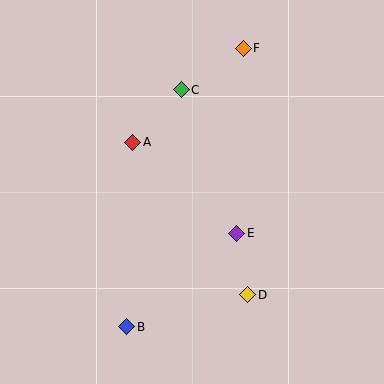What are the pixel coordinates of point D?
Point D is at (248, 295).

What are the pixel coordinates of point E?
Point E is at (237, 233).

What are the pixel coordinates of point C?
Point C is at (181, 90).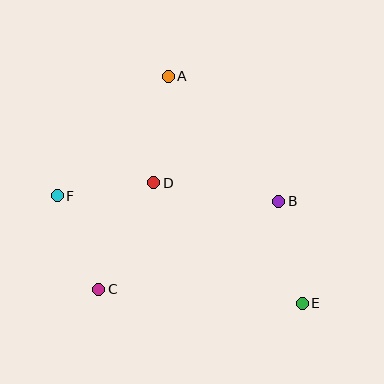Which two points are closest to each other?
Points D and F are closest to each other.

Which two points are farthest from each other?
Points E and F are farthest from each other.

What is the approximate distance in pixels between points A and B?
The distance between A and B is approximately 167 pixels.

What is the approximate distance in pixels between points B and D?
The distance between B and D is approximately 126 pixels.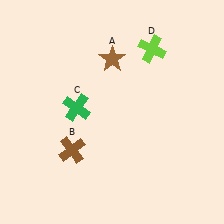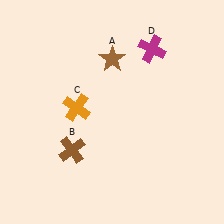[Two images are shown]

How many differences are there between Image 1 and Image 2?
There are 2 differences between the two images.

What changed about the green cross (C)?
In Image 1, C is green. In Image 2, it changed to orange.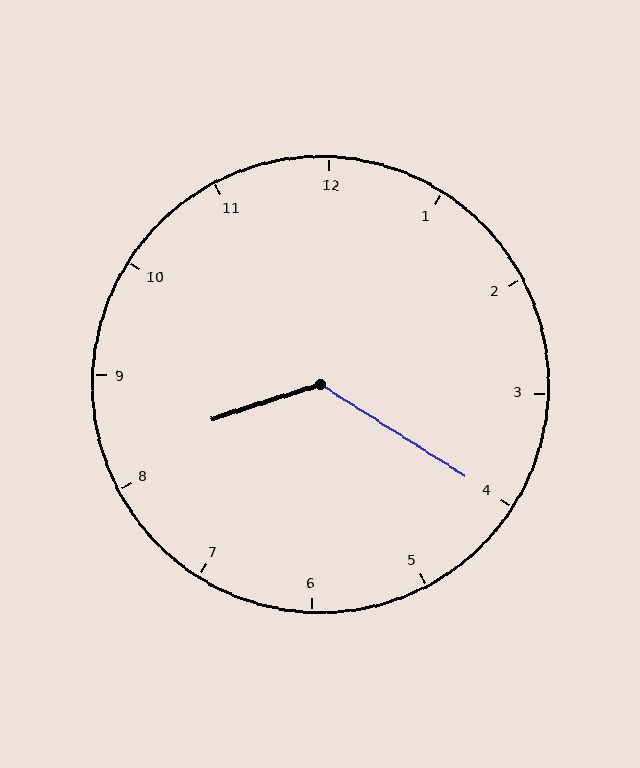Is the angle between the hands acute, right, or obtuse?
It is obtuse.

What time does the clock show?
8:20.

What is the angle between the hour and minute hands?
Approximately 130 degrees.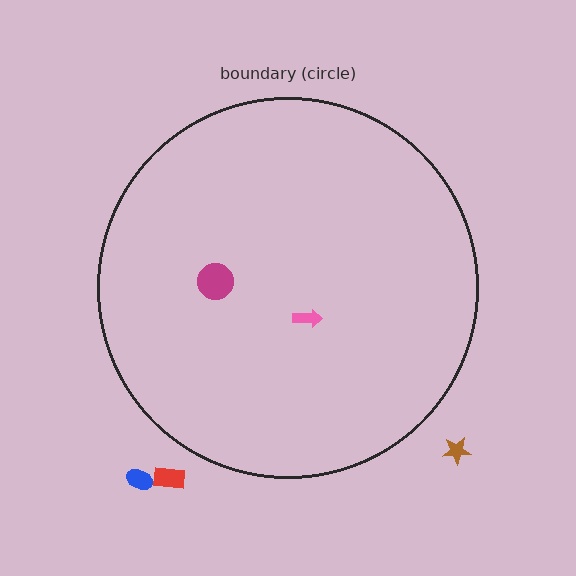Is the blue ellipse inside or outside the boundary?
Outside.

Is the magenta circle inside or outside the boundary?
Inside.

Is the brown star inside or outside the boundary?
Outside.